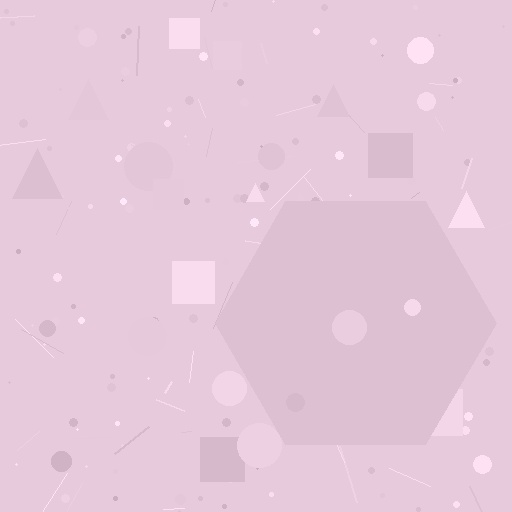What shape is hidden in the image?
A hexagon is hidden in the image.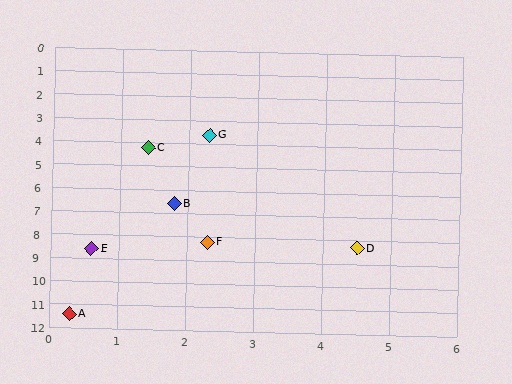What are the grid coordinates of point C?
Point C is at approximately (1.4, 4.2).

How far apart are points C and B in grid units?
Points C and B are about 2.4 grid units apart.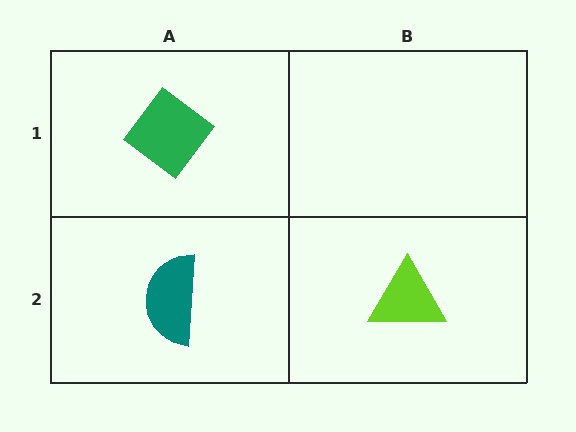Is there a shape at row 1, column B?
No, that cell is empty.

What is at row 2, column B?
A lime triangle.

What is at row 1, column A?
A green diamond.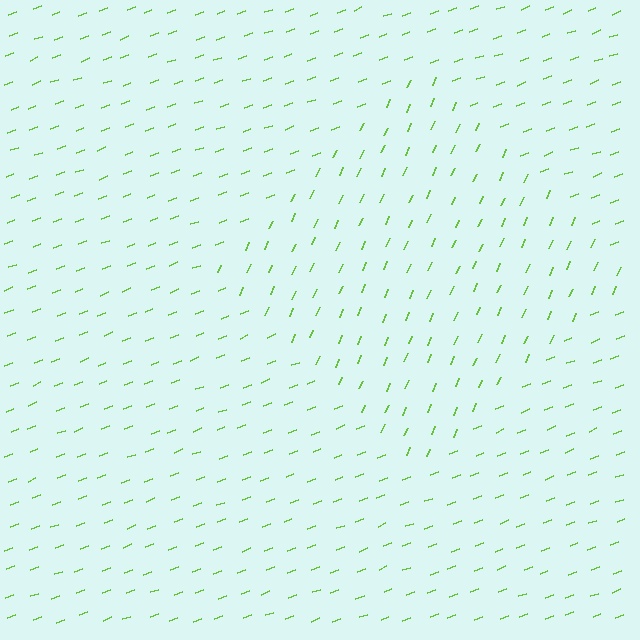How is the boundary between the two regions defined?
The boundary is defined purely by a change in line orientation (approximately 45 degrees difference). All lines are the same color and thickness.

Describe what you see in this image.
The image is filled with small lime line segments. A diamond region in the image has lines oriented differently from the surrounding lines, creating a visible texture boundary.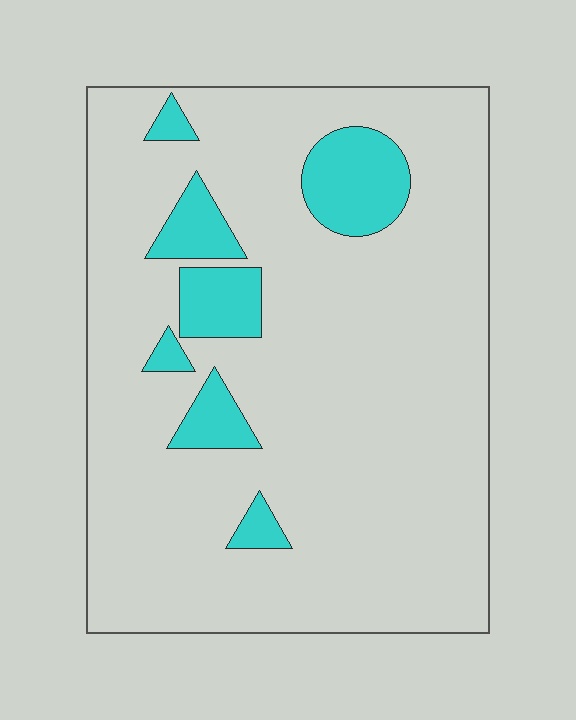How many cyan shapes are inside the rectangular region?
7.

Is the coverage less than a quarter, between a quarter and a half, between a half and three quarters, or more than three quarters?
Less than a quarter.